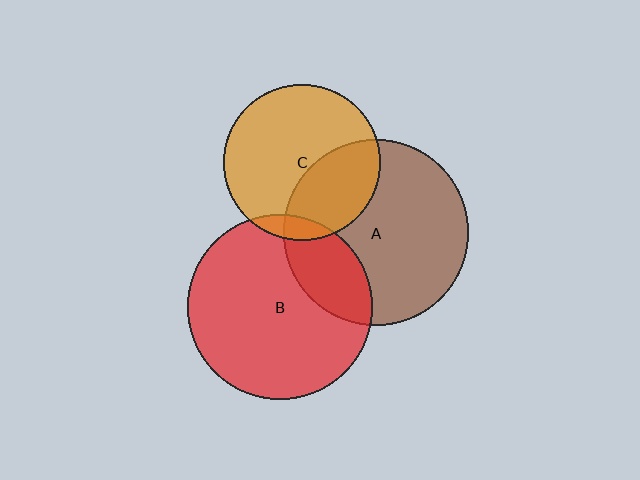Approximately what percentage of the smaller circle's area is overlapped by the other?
Approximately 35%.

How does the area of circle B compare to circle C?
Approximately 1.4 times.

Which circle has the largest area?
Circle A (brown).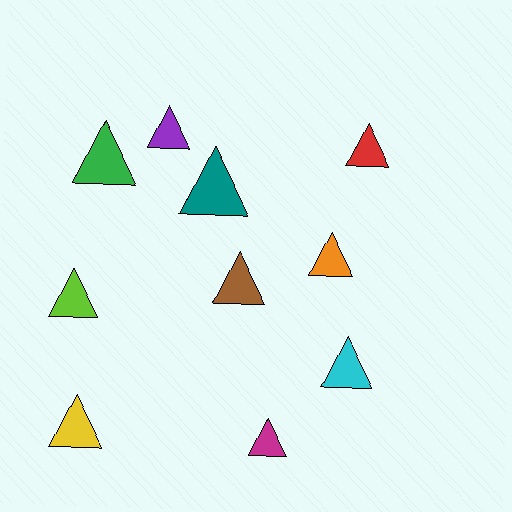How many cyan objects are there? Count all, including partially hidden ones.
There is 1 cyan object.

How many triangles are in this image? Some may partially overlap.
There are 10 triangles.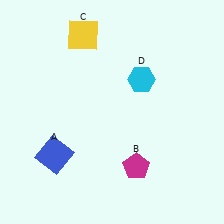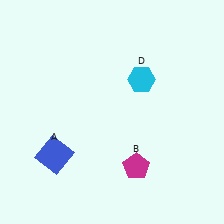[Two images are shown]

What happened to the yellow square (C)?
The yellow square (C) was removed in Image 2. It was in the top-left area of Image 1.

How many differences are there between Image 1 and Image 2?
There is 1 difference between the two images.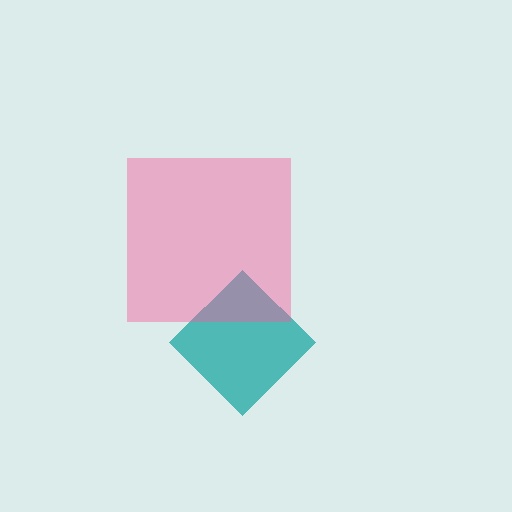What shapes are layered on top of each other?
The layered shapes are: a teal diamond, a pink square.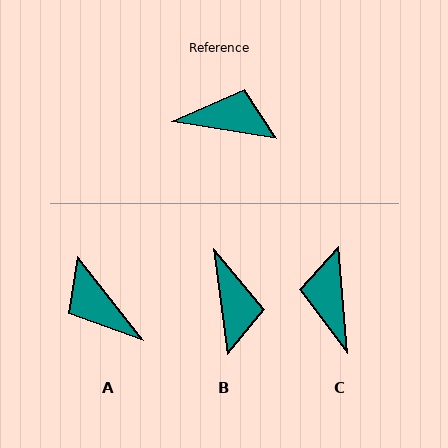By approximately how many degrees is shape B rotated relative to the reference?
Approximately 73 degrees clockwise.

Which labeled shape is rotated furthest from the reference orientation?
A, about 138 degrees away.